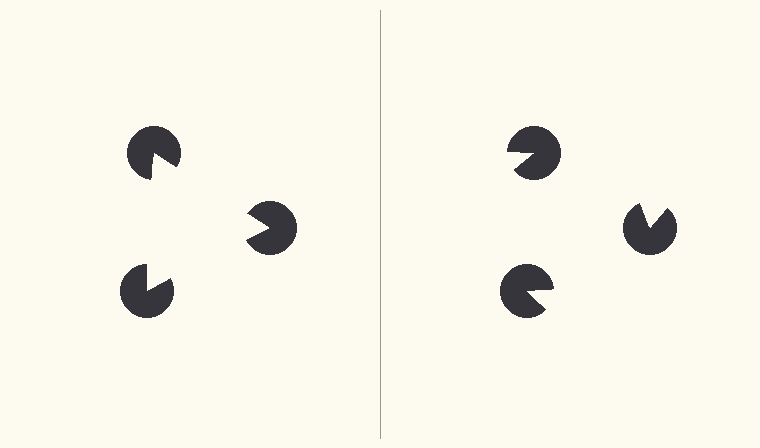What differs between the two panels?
The pac-man discs are positioned identically on both sides; only the wedge orientations differ. On the left they align to a triangle; on the right they are misaligned.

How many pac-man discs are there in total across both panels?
6 — 3 on each side.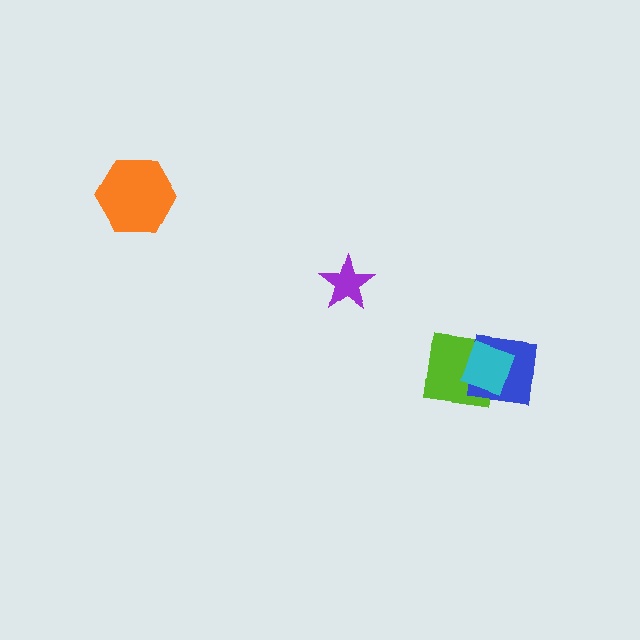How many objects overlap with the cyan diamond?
2 objects overlap with the cyan diamond.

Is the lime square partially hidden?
Yes, it is partially covered by another shape.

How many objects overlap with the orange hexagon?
0 objects overlap with the orange hexagon.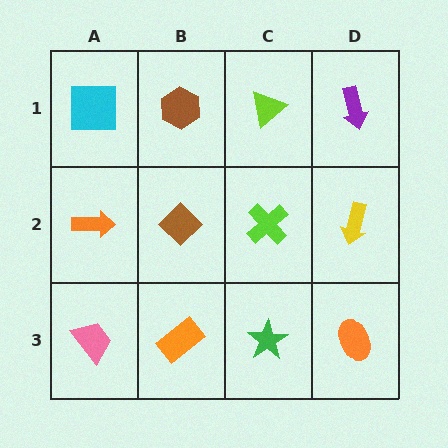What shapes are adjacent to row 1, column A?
An orange arrow (row 2, column A), a brown hexagon (row 1, column B).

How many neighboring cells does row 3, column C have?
3.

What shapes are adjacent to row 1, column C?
A lime cross (row 2, column C), a brown hexagon (row 1, column B), a purple arrow (row 1, column D).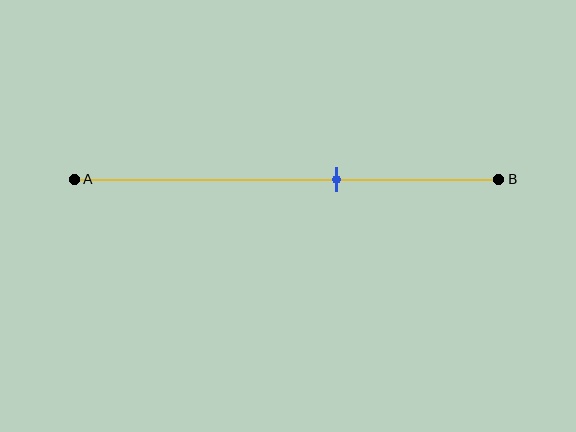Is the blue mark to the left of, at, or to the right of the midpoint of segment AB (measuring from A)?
The blue mark is to the right of the midpoint of segment AB.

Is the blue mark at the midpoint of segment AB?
No, the mark is at about 60% from A, not at the 50% midpoint.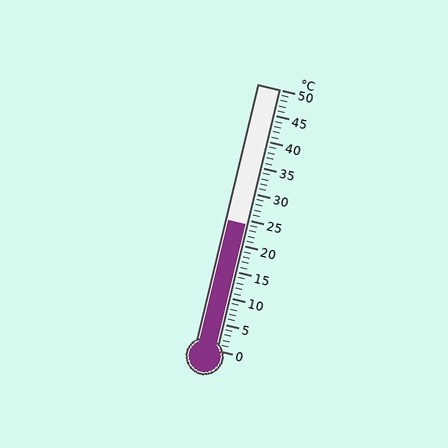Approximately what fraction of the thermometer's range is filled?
The thermometer is filled to approximately 50% of its range.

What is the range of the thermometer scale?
The thermometer scale ranges from 0°C to 50°C.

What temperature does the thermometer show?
The thermometer shows approximately 24°C.